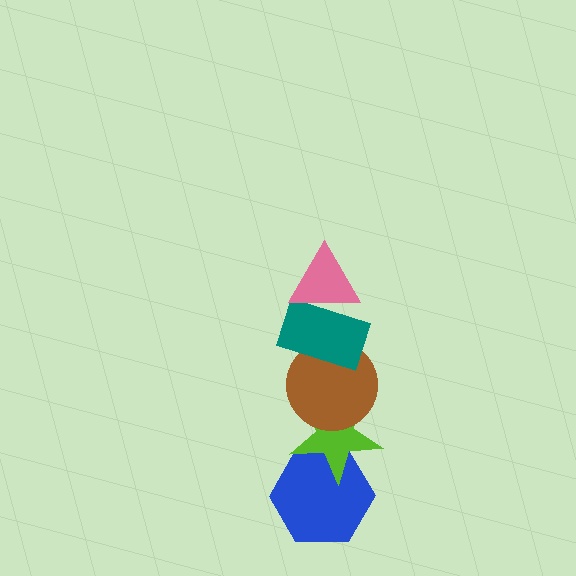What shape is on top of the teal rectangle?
The pink triangle is on top of the teal rectangle.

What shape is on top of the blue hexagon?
The lime star is on top of the blue hexagon.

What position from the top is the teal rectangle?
The teal rectangle is 2nd from the top.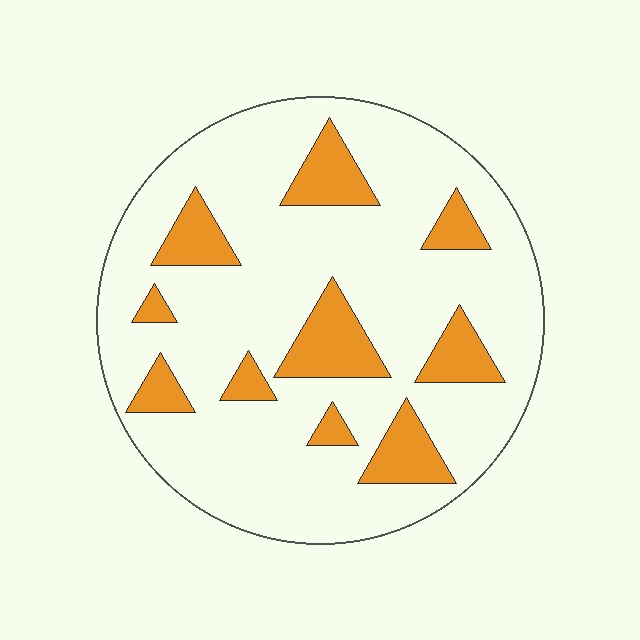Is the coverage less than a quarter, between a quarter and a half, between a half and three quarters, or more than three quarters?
Less than a quarter.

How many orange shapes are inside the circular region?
10.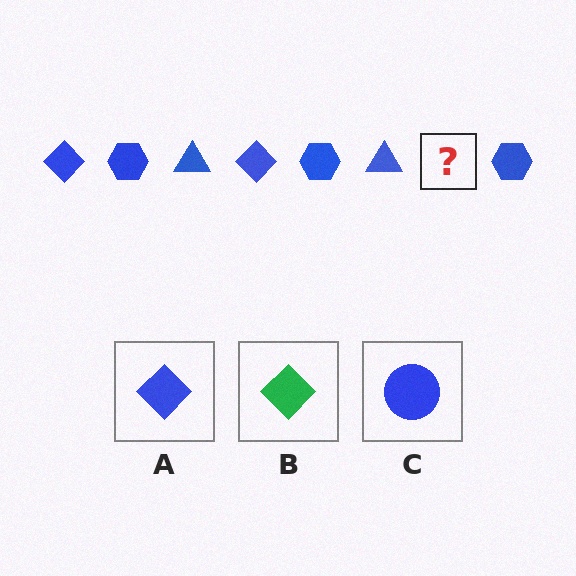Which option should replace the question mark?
Option A.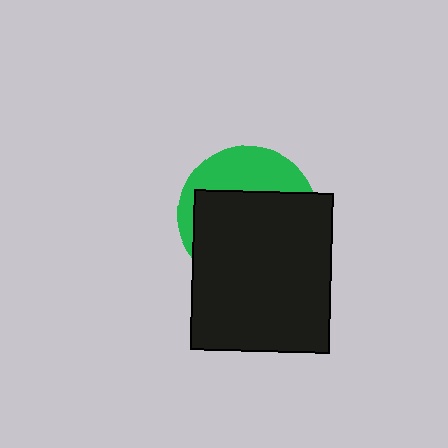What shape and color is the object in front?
The object in front is a black rectangle.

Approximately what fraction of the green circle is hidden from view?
Roughly 67% of the green circle is hidden behind the black rectangle.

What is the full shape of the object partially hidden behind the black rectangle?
The partially hidden object is a green circle.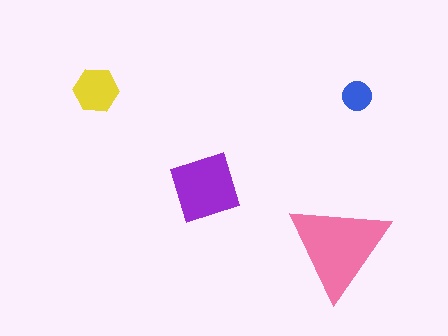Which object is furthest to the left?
The yellow hexagon is leftmost.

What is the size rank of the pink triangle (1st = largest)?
1st.